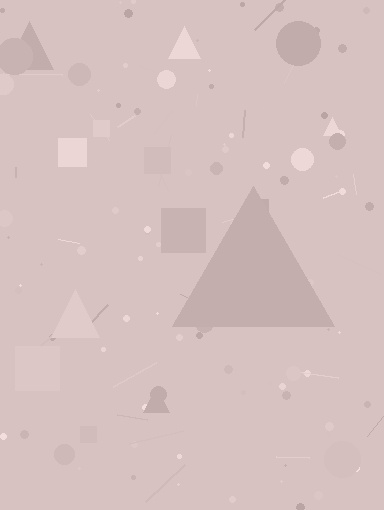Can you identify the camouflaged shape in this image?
The camouflaged shape is a triangle.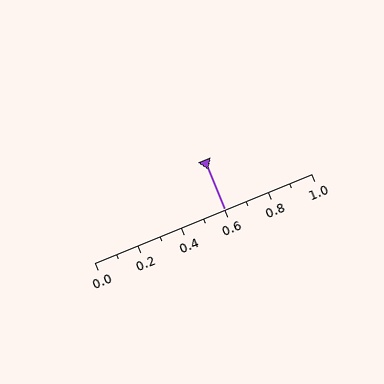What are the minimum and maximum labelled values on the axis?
The axis runs from 0.0 to 1.0.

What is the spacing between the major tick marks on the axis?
The major ticks are spaced 0.2 apart.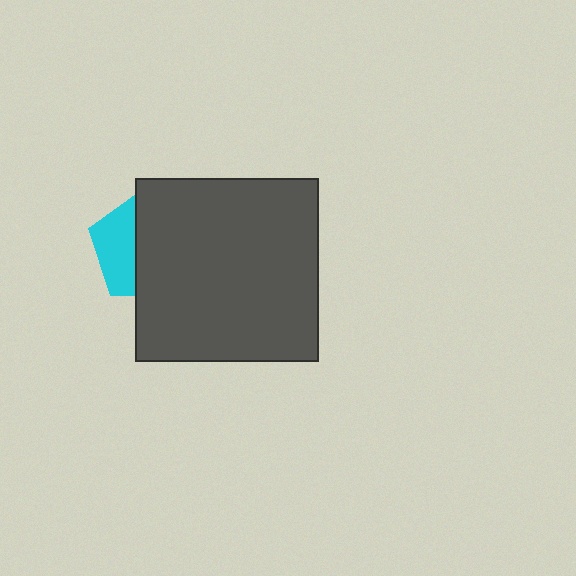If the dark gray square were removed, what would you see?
You would see the complete cyan pentagon.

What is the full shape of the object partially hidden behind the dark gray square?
The partially hidden object is a cyan pentagon.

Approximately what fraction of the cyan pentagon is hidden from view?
Roughly 62% of the cyan pentagon is hidden behind the dark gray square.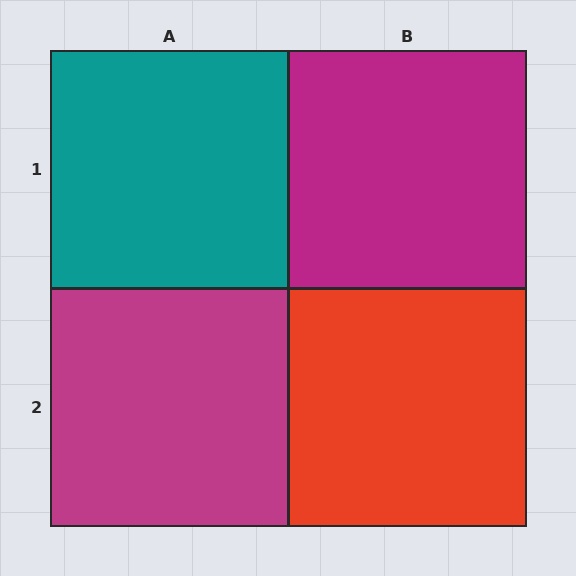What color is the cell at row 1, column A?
Teal.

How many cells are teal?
1 cell is teal.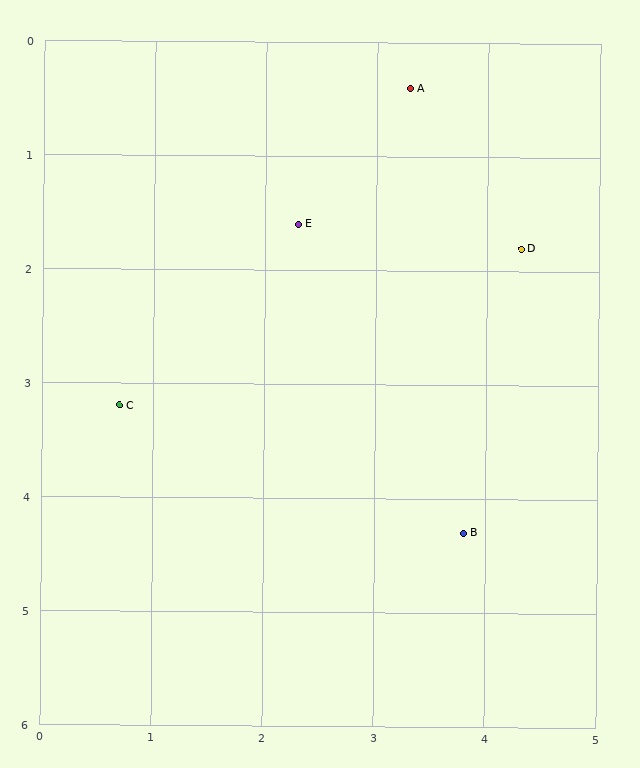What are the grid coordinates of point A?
Point A is at approximately (3.3, 0.4).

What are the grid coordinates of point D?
Point D is at approximately (4.3, 1.8).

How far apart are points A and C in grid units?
Points A and C are about 3.8 grid units apart.